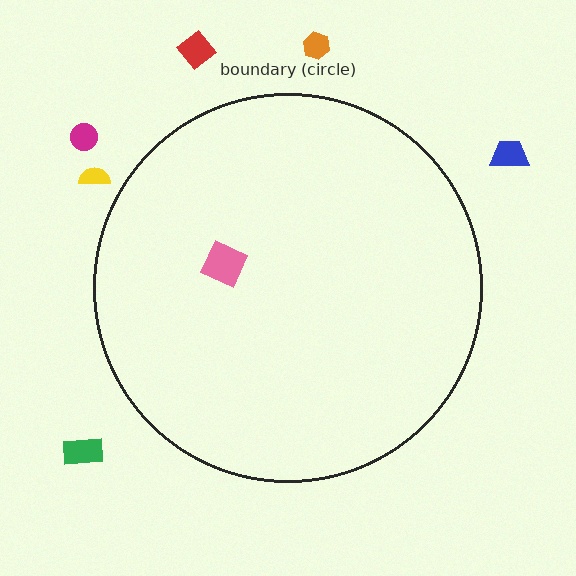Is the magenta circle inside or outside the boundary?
Outside.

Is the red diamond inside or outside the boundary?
Outside.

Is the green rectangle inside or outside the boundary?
Outside.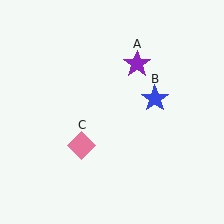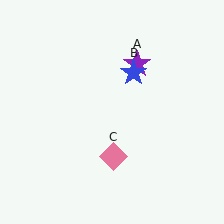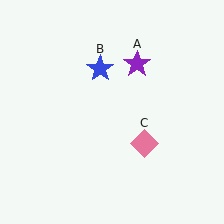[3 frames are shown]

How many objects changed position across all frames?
2 objects changed position: blue star (object B), pink diamond (object C).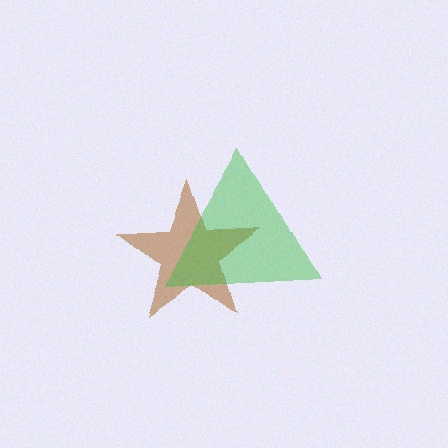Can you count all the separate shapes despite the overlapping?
Yes, there are 2 separate shapes.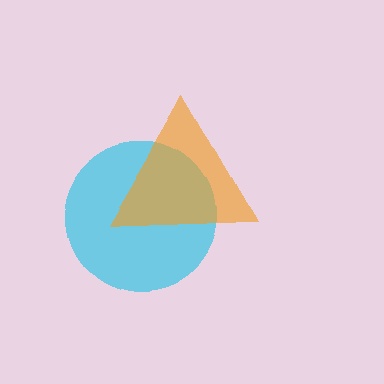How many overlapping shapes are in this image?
There are 2 overlapping shapes in the image.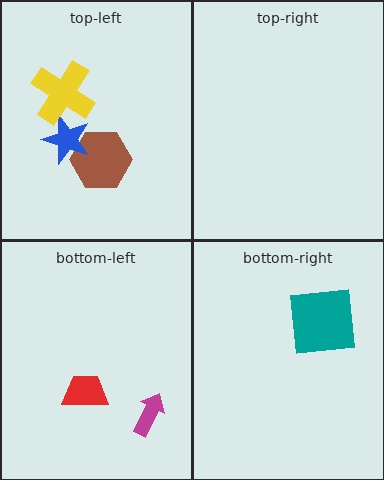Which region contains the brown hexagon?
The top-left region.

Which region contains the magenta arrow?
The bottom-left region.